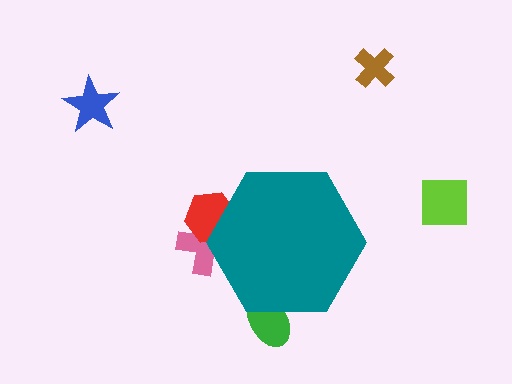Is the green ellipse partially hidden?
Yes, the green ellipse is partially hidden behind the teal hexagon.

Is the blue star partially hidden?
No, the blue star is fully visible.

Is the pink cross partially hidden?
Yes, the pink cross is partially hidden behind the teal hexagon.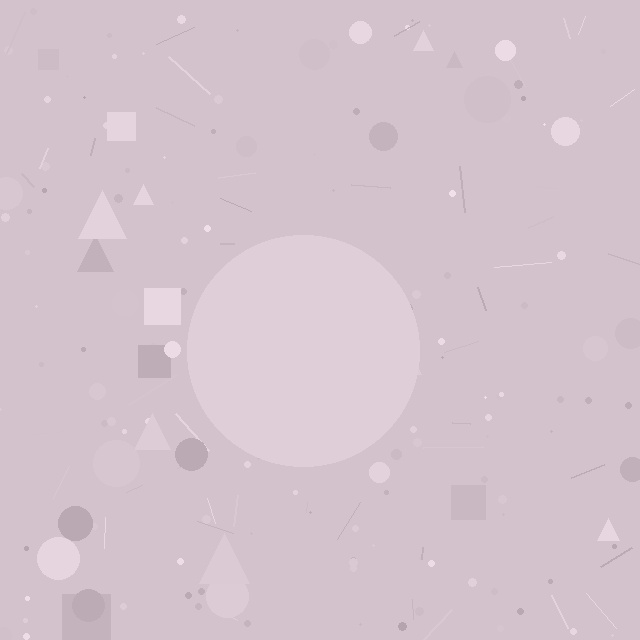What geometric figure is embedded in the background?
A circle is embedded in the background.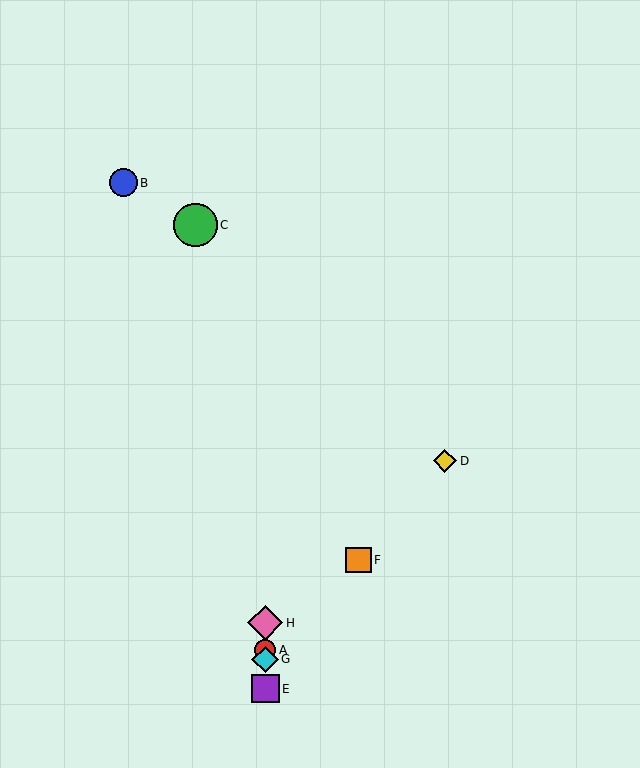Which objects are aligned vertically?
Objects A, E, G, H are aligned vertically.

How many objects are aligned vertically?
4 objects (A, E, G, H) are aligned vertically.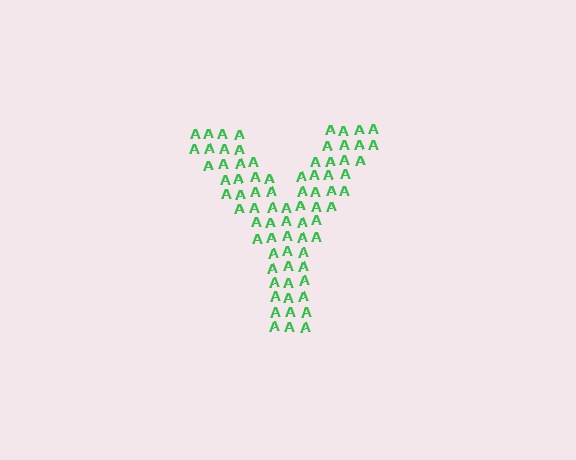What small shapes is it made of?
It is made of small letter A's.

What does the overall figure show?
The overall figure shows the letter Y.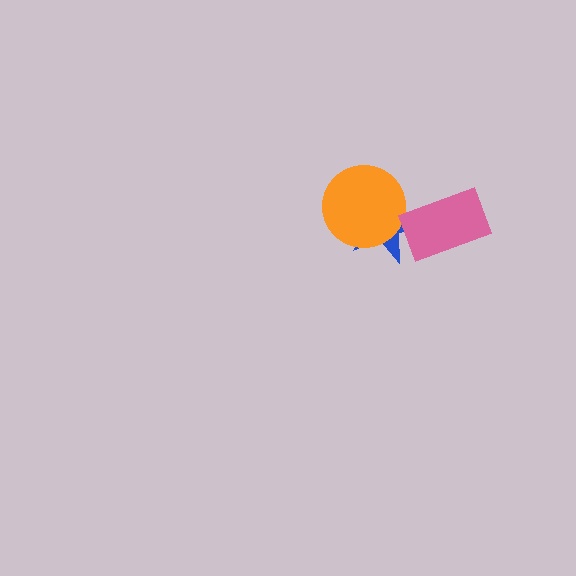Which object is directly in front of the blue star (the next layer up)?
The orange circle is directly in front of the blue star.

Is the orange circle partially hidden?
No, no other shape covers it.